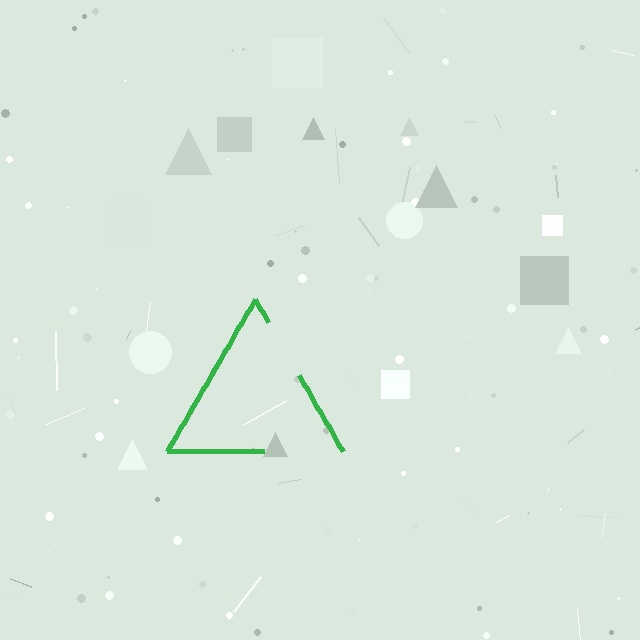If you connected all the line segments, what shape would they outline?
They would outline a triangle.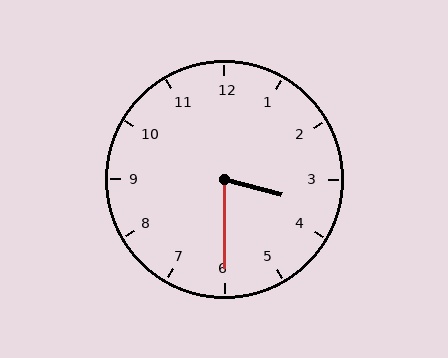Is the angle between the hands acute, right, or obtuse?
It is acute.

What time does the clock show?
3:30.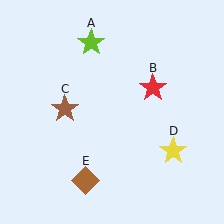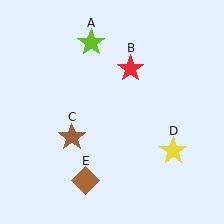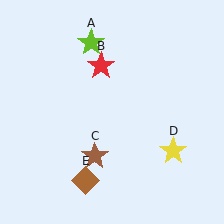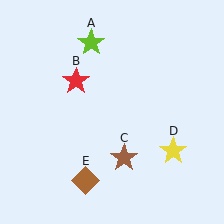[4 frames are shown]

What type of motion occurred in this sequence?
The red star (object B), brown star (object C) rotated counterclockwise around the center of the scene.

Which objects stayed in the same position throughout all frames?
Lime star (object A) and yellow star (object D) and brown diamond (object E) remained stationary.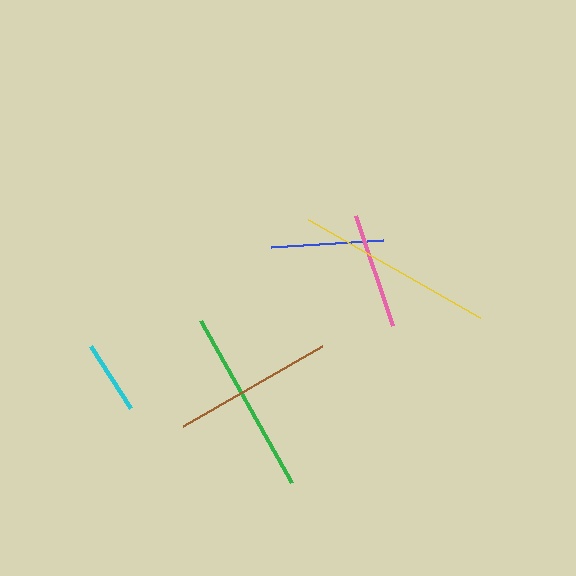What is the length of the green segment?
The green segment is approximately 187 pixels long.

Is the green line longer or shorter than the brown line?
The green line is longer than the brown line.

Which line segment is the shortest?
The cyan line is the shortest at approximately 74 pixels.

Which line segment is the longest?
The yellow line is the longest at approximately 198 pixels.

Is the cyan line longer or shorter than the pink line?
The pink line is longer than the cyan line.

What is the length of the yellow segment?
The yellow segment is approximately 198 pixels long.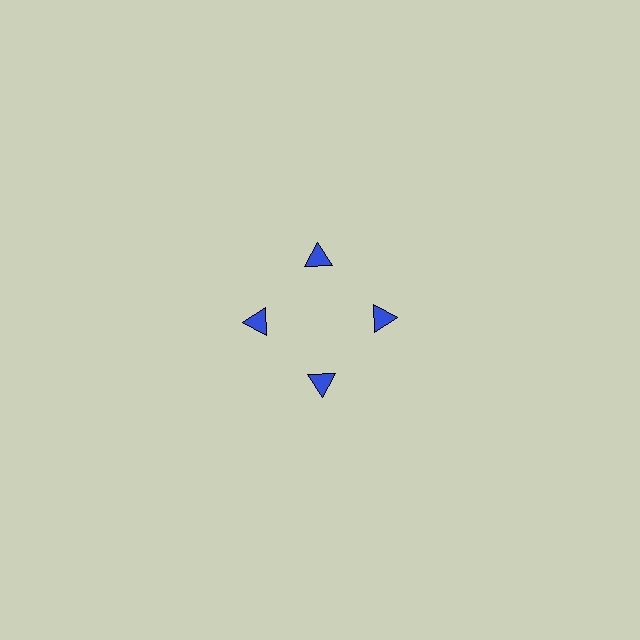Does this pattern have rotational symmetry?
Yes, this pattern has 4-fold rotational symmetry. It looks the same after rotating 90 degrees around the center.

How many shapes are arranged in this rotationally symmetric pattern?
There are 4 shapes, arranged in 4 groups of 1.